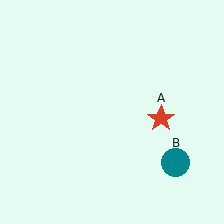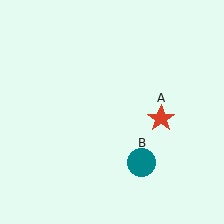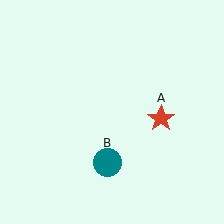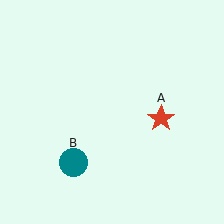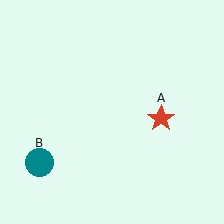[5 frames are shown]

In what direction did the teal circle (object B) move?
The teal circle (object B) moved left.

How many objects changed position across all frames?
1 object changed position: teal circle (object B).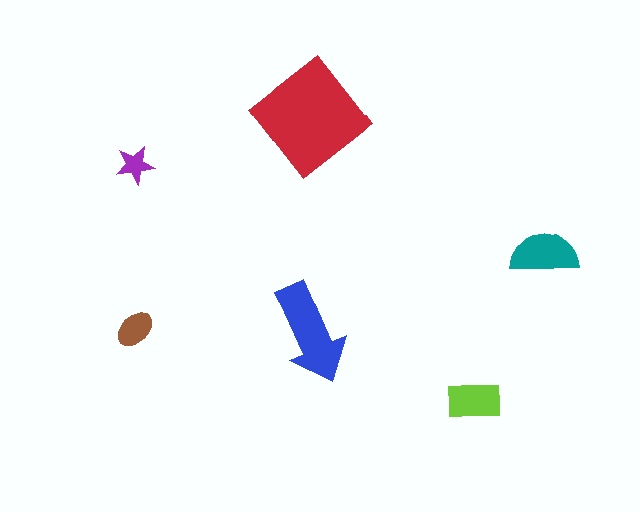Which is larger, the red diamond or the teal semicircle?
The red diamond.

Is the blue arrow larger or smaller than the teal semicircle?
Larger.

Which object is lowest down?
The lime rectangle is bottommost.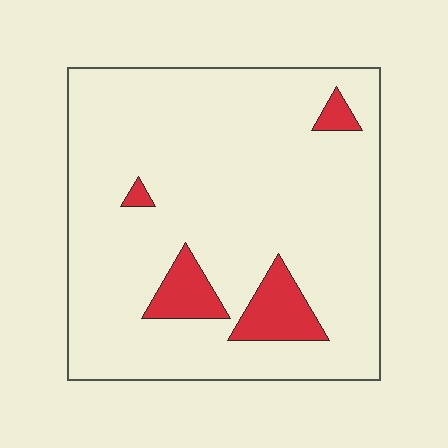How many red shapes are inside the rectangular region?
4.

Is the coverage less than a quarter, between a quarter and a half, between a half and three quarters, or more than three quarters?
Less than a quarter.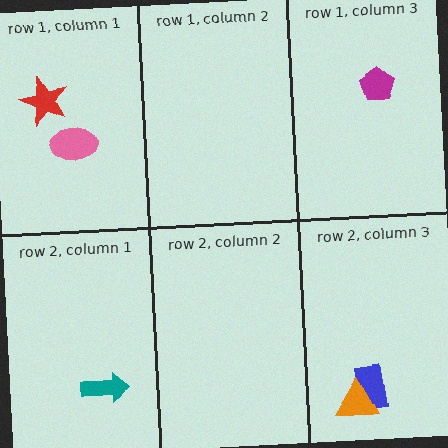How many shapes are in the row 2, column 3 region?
2.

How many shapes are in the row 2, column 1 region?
1.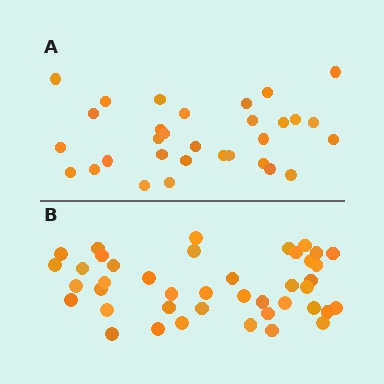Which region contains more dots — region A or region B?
Region B (the bottom region) has more dots.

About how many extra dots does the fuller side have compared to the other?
Region B has roughly 12 or so more dots than region A.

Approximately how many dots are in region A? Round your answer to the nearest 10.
About 30 dots. (The exact count is 31, which rounds to 30.)